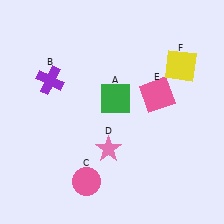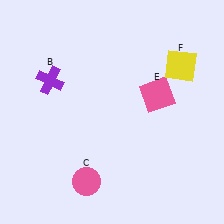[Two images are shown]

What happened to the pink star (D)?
The pink star (D) was removed in Image 2. It was in the bottom-left area of Image 1.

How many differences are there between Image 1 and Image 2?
There are 2 differences between the two images.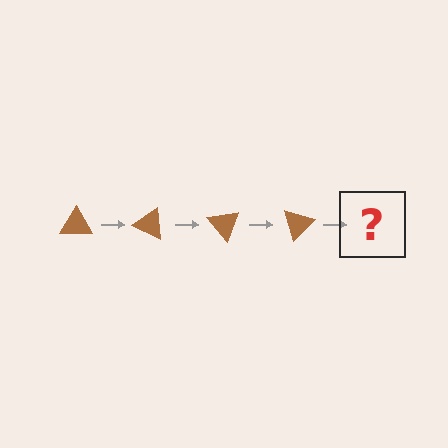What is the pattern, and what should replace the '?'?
The pattern is that the triangle rotates 25 degrees each step. The '?' should be a brown triangle rotated 100 degrees.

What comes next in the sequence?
The next element should be a brown triangle rotated 100 degrees.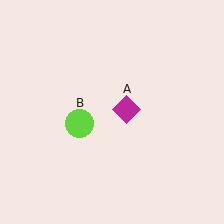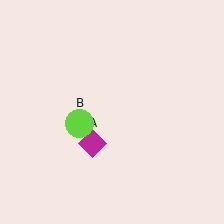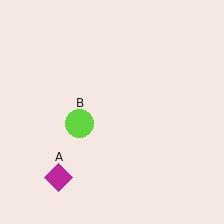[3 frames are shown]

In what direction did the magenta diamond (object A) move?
The magenta diamond (object A) moved down and to the left.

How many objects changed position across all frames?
1 object changed position: magenta diamond (object A).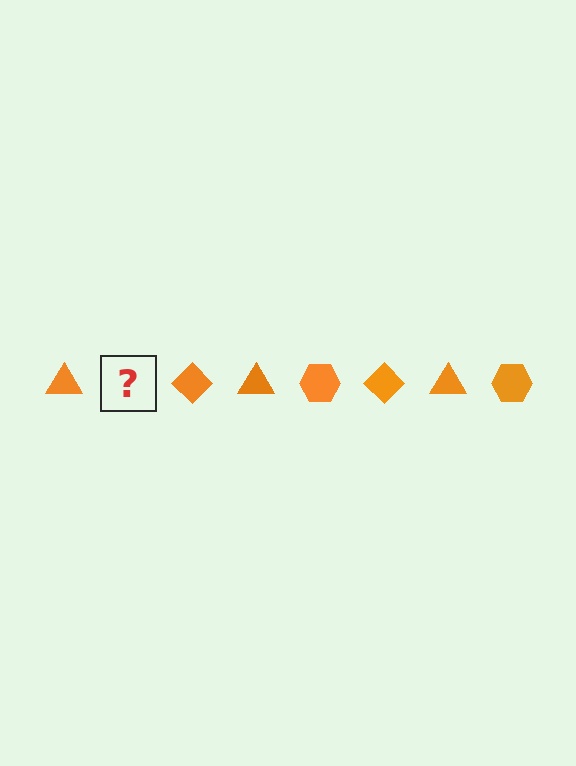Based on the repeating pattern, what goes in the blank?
The blank should be an orange hexagon.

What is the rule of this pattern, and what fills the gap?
The rule is that the pattern cycles through triangle, hexagon, diamond shapes in orange. The gap should be filled with an orange hexagon.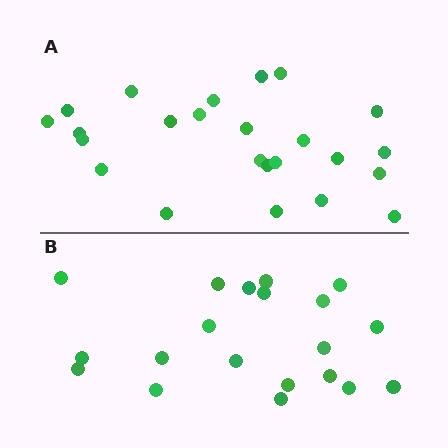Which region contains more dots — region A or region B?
Region A (the top region) has more dots.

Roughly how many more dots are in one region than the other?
Region A has about 4 more dots than region B.